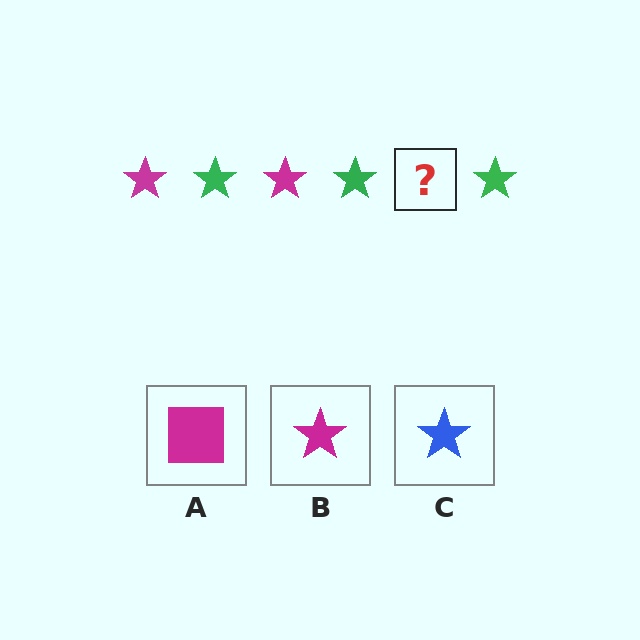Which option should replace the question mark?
Option B.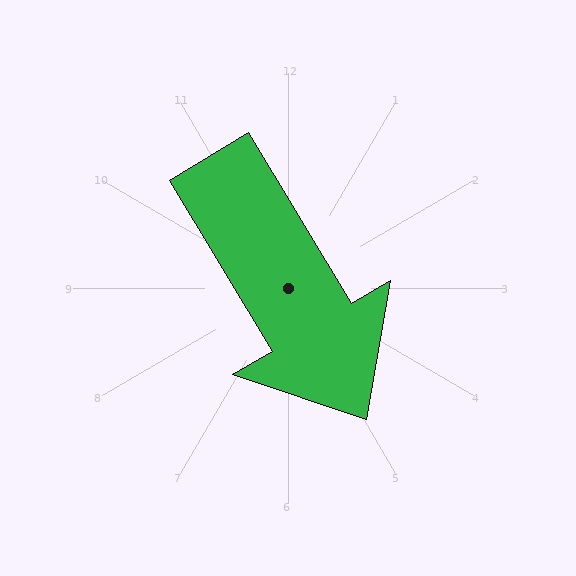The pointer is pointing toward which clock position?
Roughly 5 o'clock.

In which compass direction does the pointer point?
Southeast.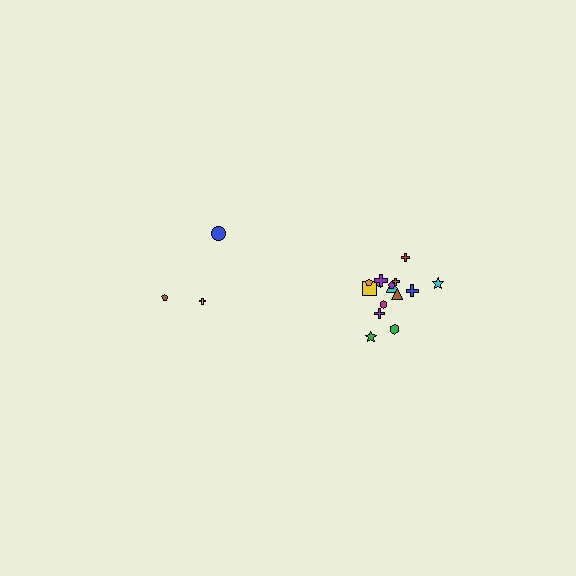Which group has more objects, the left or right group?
The right group.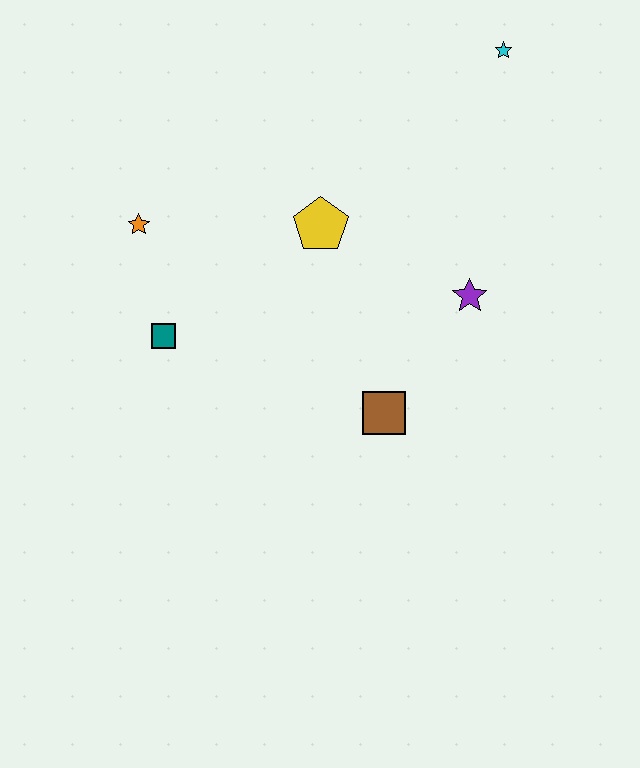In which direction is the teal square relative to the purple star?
The teal square is to the left of the purple star.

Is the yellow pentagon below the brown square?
No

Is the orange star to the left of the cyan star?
Yes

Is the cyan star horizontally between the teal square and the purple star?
No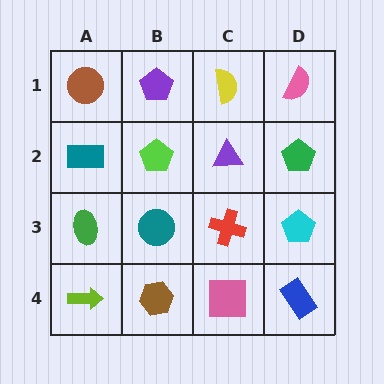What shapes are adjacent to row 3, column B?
A lime pentagon (row 2, column B), a brown hexagon (row 4, column B), a green ellipse (row 3, column A), a red cross (row 3, column C).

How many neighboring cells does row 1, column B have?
3.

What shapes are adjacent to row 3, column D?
A green pentagon (row 2, column D), a blue rectangle (row 4, column D), a red cross (row 3, column C).